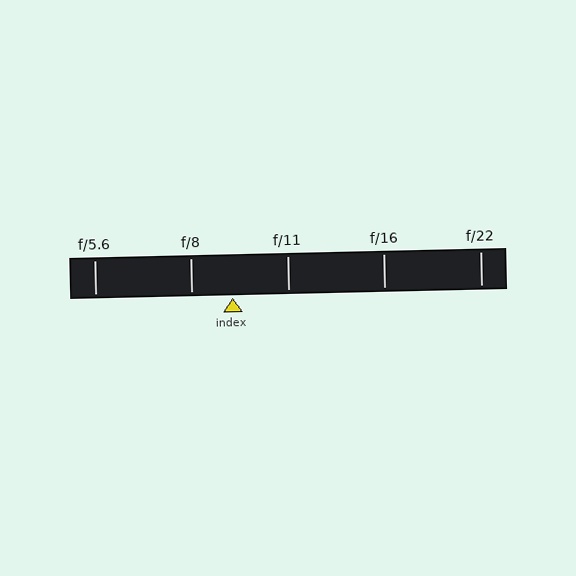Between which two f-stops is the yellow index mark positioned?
The index mark is between f/8 and f/11.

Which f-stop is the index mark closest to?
The index mark is closest to f/8.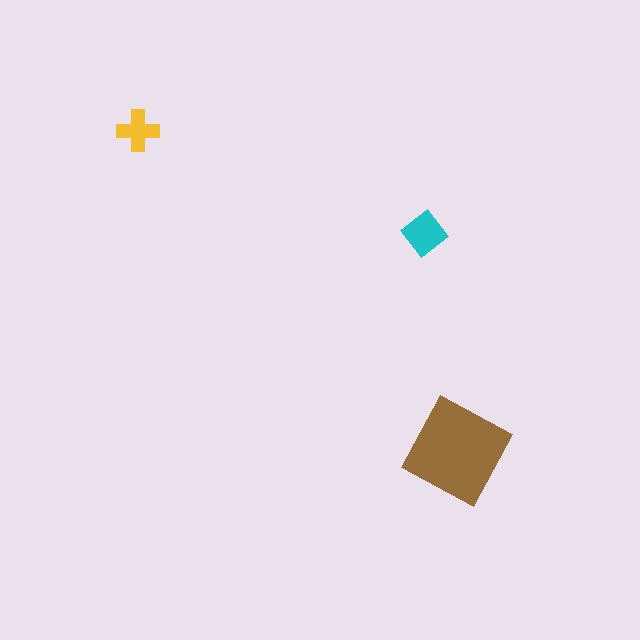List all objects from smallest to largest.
The yellow cross, the cyan diamond, the brown square.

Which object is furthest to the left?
The yellow cross is leftmost.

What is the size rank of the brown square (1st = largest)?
1st.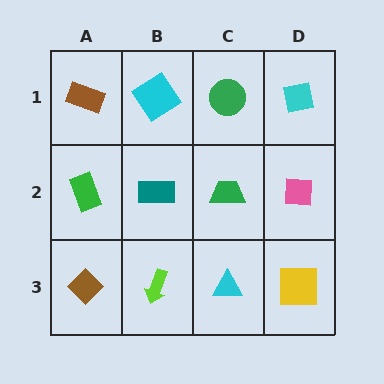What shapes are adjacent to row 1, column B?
A teal rectangle (row 2, column B), a brown rectangle (row 1, column A), a green circle (row 1, column C).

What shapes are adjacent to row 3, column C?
A green trapezoid (row 2, column C), a lime arrow (row 3, column B), a yellow square (row 3, column D).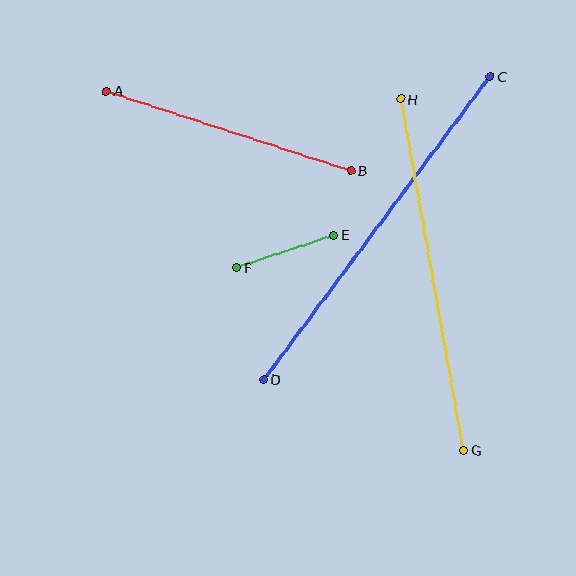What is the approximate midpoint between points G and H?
The midpoint is at approximately (432, 275) pixels.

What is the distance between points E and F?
The distance is approximately 103 pixels.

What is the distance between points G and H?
The distance is approximately 357 pixels.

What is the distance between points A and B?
The distance is approximately 257 pixels.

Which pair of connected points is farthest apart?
Points C and D are farthest apart.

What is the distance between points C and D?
The distance is approximately 378 pixels.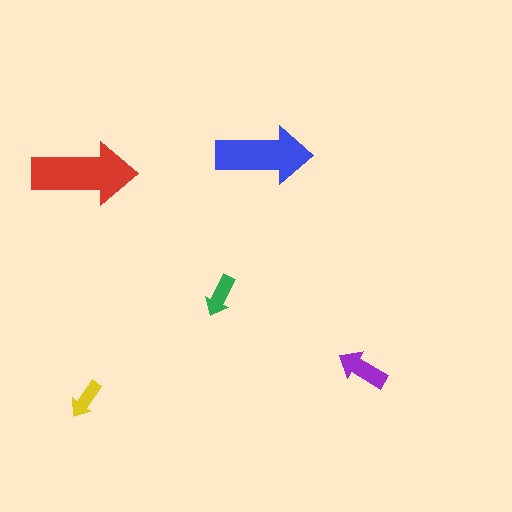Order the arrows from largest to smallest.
the red one, the blue one, the purple one, the green one, the yellow one.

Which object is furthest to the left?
The red arrow is leftmost.